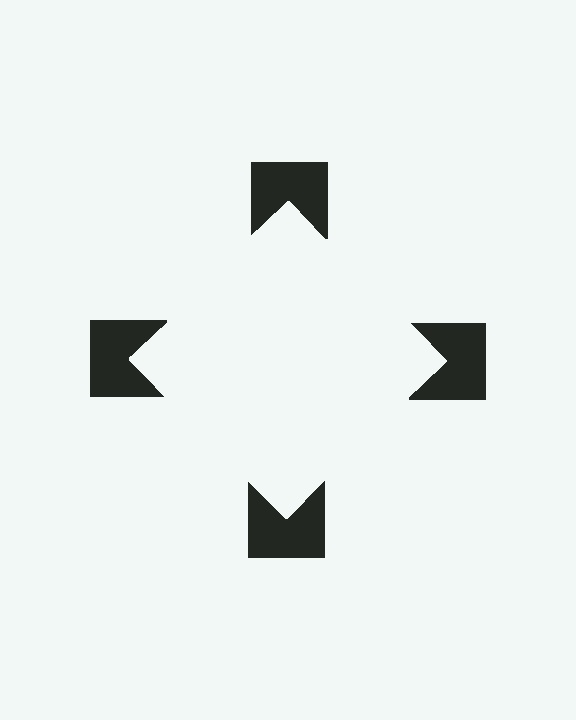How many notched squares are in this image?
There are 4 — one at each vertex of the illusory square.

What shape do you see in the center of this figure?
An illusory square — its edges are inferred from the aligned wedge cuts in the notched squares, not physically drawn.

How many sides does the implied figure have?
4 sides.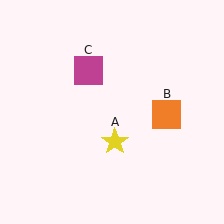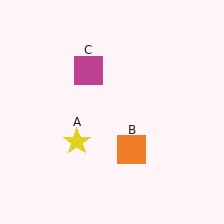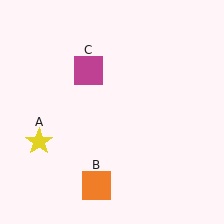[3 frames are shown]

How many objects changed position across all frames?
2 objects changed position: yellow star (object A), orange square (object B).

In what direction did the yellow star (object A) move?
The yellow star (object A) moved left.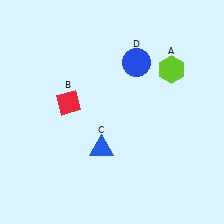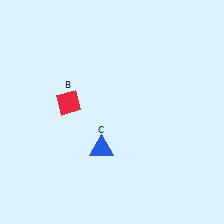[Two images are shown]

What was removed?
The lime hexagon (A), the blue circle (D) were removed in Image 2.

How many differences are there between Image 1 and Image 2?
There are 2 differences between the two images.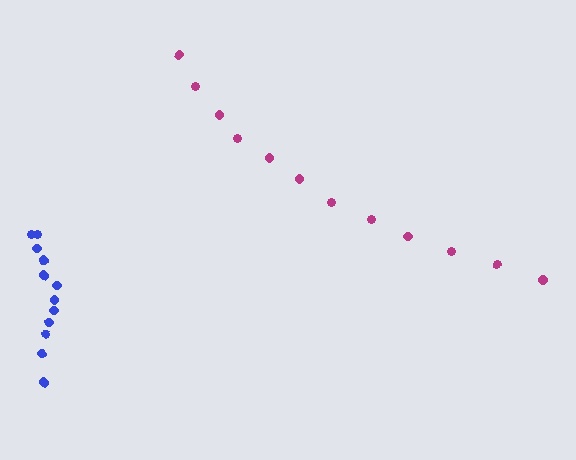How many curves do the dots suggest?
There are 2 distinct paths.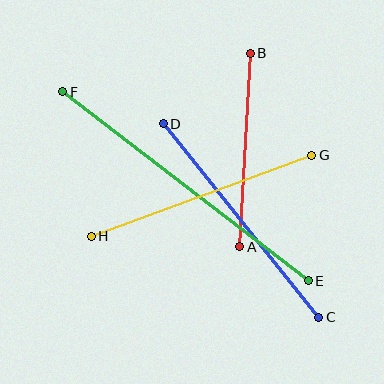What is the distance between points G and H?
The distance is approximately 235 pixels.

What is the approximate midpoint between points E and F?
The midpoint is at approximately (186, 186) pixels.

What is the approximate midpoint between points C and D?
The midpoint is at approximately (241, 220) pixels.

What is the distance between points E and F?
The distance is approximately 310 pixels.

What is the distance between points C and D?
The distance is approximately 248 pixels.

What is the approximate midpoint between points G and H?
The midpoint is at approximately (202, 196) pixels.